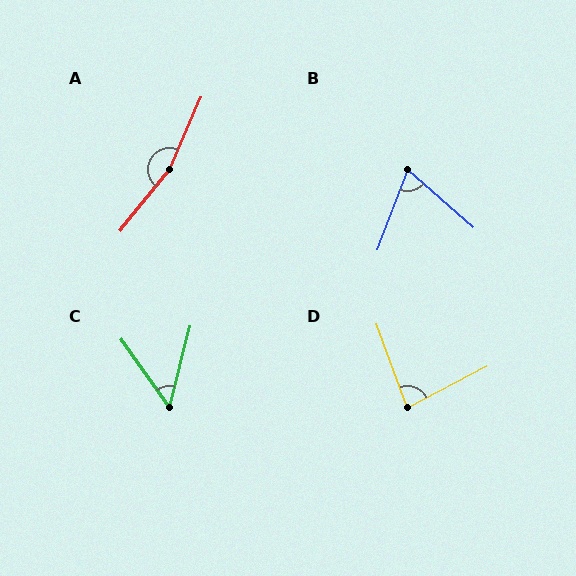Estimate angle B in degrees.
Approximately 70 degrees.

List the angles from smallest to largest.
C (50°), B (70°), D (82°), A (164°).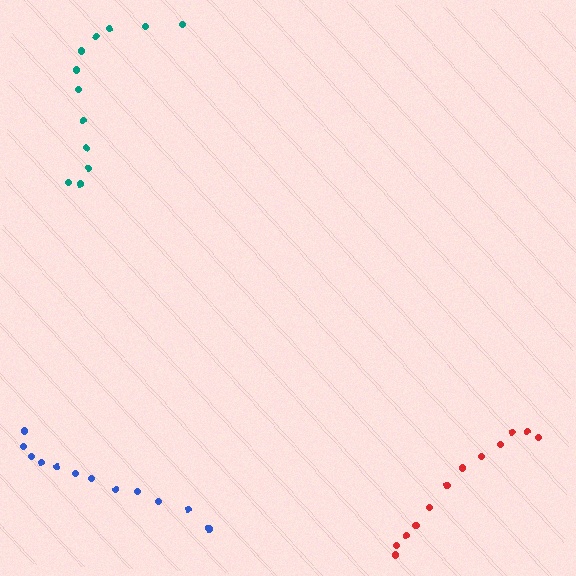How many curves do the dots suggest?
There are 3 distinct paths.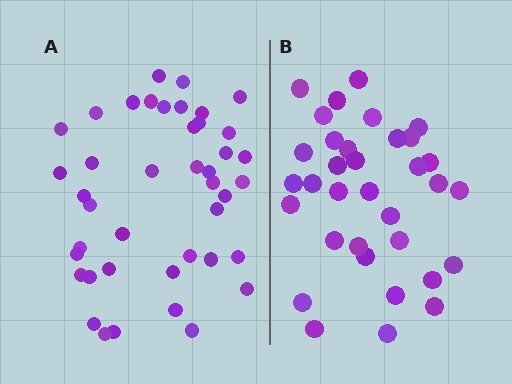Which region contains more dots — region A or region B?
Region A (the left region) has more dots.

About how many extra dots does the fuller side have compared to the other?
Region A has roughly 8 or so more dots than region B.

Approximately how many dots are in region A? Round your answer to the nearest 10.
About 40 dots. (The exact count is 42, which rounds to 40.)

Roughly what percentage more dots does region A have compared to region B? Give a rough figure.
About 25% more.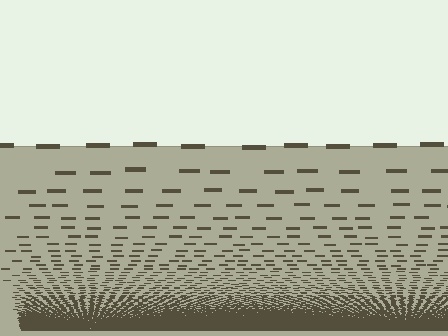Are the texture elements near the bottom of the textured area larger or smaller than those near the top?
Smaller. The gradient is inverted — elements near the bottom are smaller and denser.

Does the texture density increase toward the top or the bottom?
Density increases toward the bottom.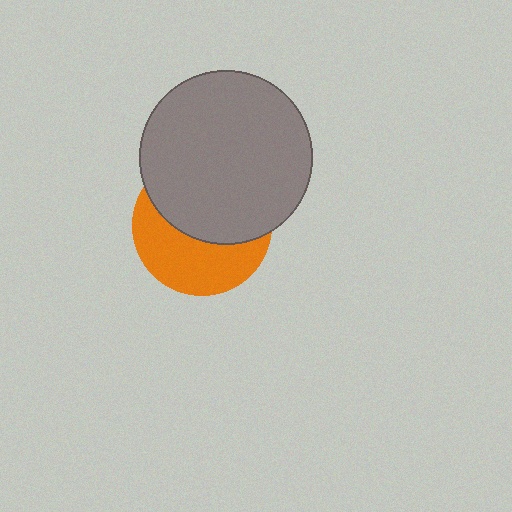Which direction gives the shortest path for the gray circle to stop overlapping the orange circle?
Moving up gives the shortest separation.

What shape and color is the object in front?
The object in front is a gray circle.